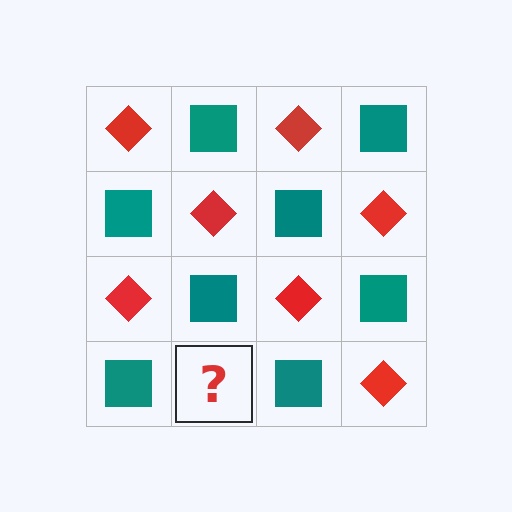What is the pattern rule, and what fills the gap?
The rule is that it alternates red diamond and teal square in a checkerboard pattern. The gap should be filled with a red diamond.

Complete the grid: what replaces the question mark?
The question mark should be replaced with a red diamond.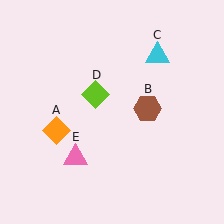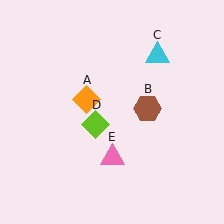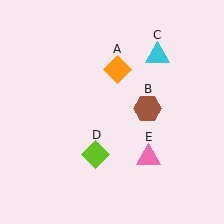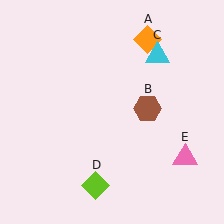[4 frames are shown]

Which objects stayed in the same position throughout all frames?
Brown hexagon (object B) and cyan triangle (object C) remained stationary.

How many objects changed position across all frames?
3 objects changed position: orange diamond (object A), lime diamond (object D), pink triangle (object E).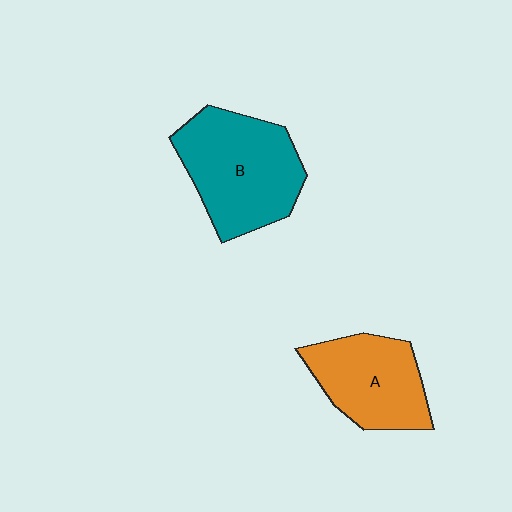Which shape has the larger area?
Shape B (teal).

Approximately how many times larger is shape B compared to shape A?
Approximately 1.3 times.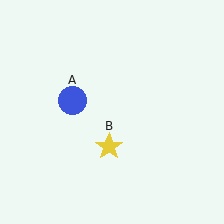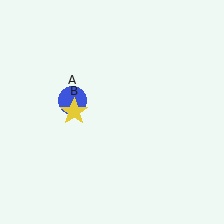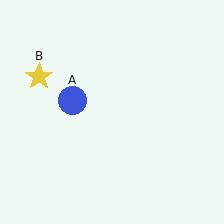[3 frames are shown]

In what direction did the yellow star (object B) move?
The yellow star (object B) moved up and to the left.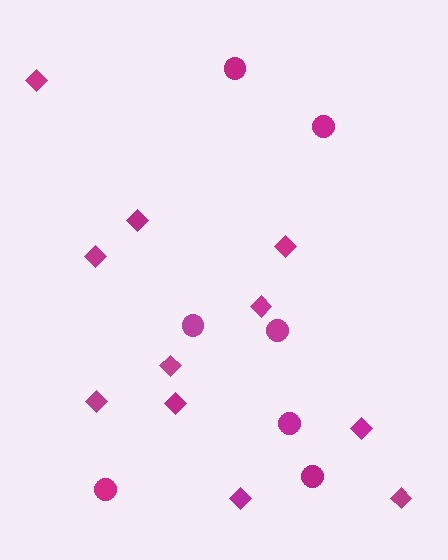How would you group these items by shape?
There are 2 groups: one group of diamonds (11) and one group of circles (7).